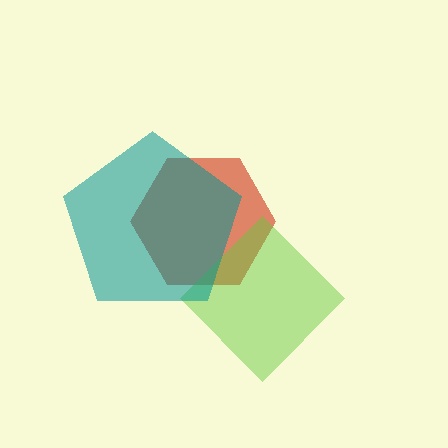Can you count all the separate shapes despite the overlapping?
Yes, there are 3 separate shapes.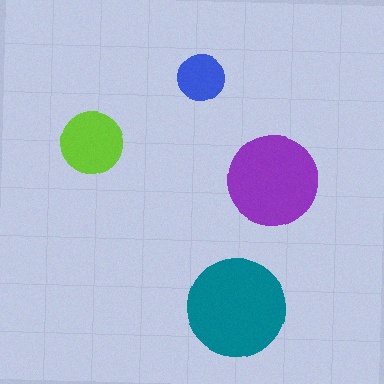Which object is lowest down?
The teal circle is bottommost.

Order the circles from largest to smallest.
the teal one, the purple one, the lime one, the blue one.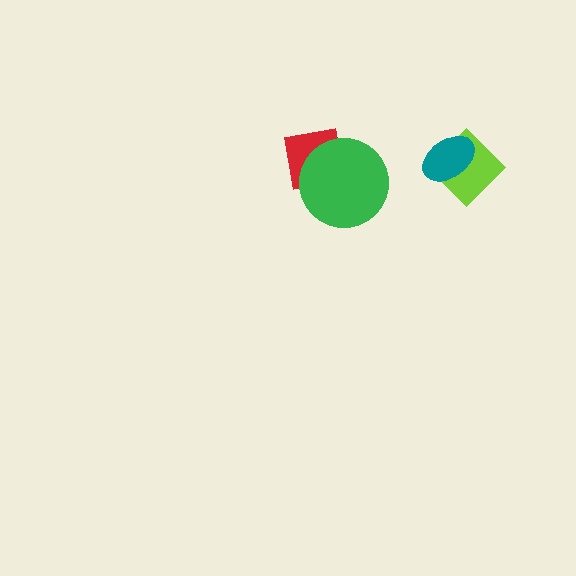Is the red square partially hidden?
Yes, it is partially covered by another shape.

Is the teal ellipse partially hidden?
No, no other shape covers it.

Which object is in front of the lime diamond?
The teal ellipse is in front of the lime diamond.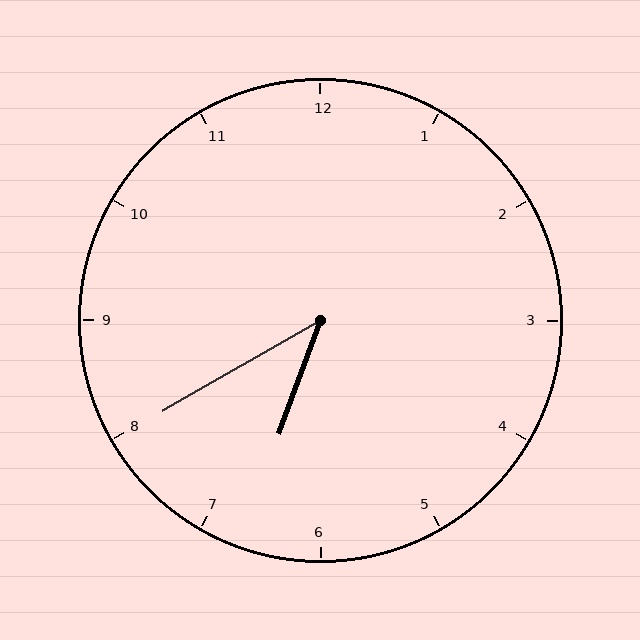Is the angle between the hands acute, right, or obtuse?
It is acute.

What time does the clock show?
6:40.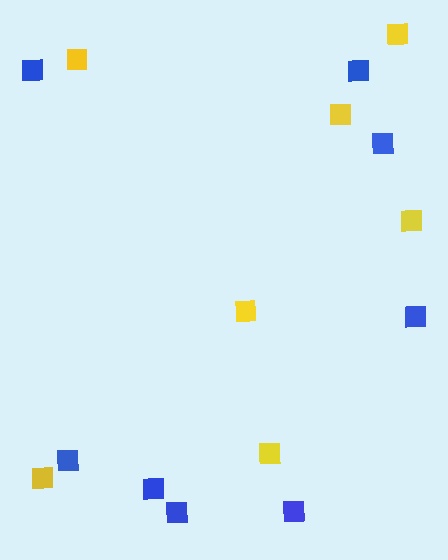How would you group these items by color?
There are 2 groups: one group of blue squares (8) and one group of yellow squares (7).